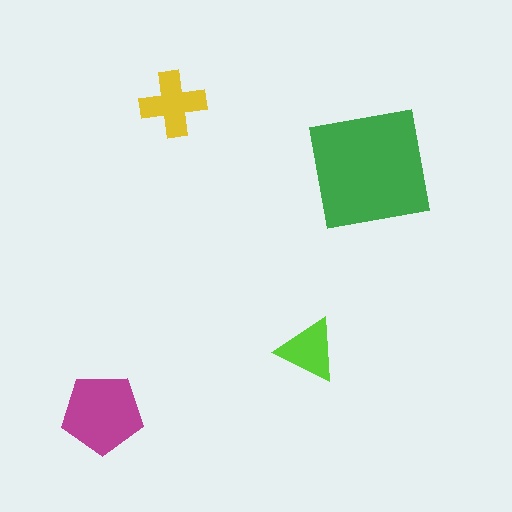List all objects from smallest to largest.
The lime triangle, the yellow cross, the magenta pentagon, the green square.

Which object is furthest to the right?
The green square is rightmost.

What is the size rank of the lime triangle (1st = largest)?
4th.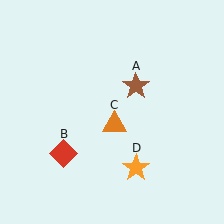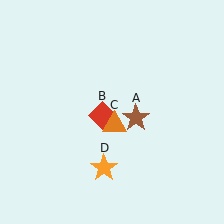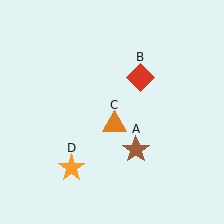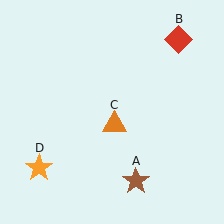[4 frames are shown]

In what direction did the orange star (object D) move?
The orange star (object D) moved left.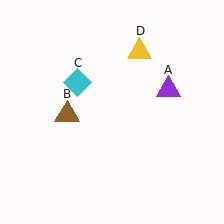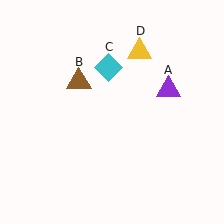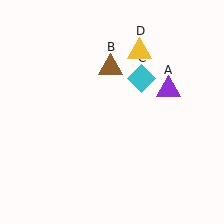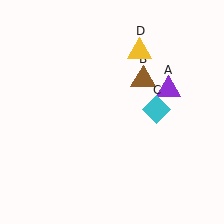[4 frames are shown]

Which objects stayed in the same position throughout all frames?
Purple triangle (object A) and yellow triangle (object D) remained stationary.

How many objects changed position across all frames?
2 objects changed position: brown triangle (object B), cyan diamond (object C).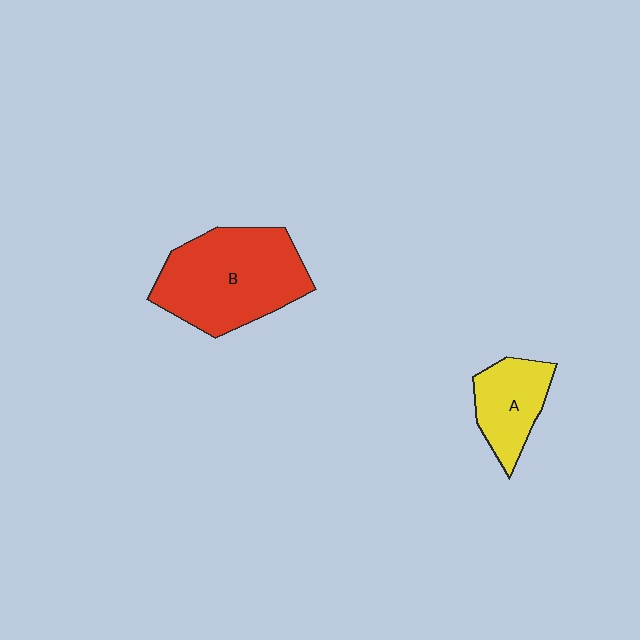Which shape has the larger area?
Shape B (red).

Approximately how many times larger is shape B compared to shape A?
Approximately 2.1 times.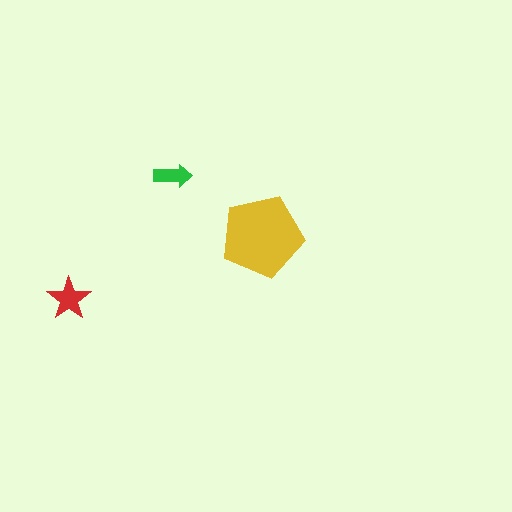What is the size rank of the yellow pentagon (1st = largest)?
1st.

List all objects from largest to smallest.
The yellow pentagon, the red star, the green arrow.